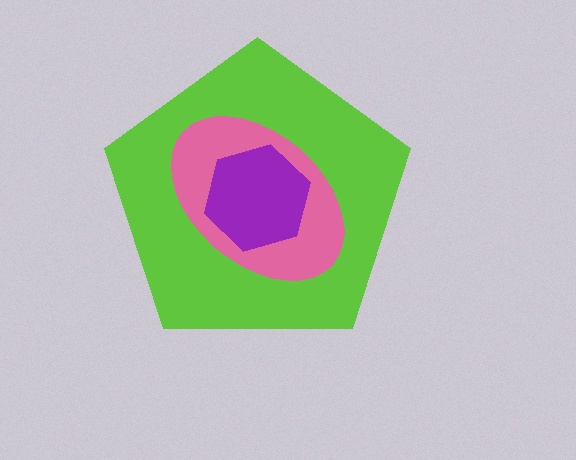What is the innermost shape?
The purple hexagon.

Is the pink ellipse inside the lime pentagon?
Yes.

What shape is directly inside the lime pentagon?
The pink ellipse.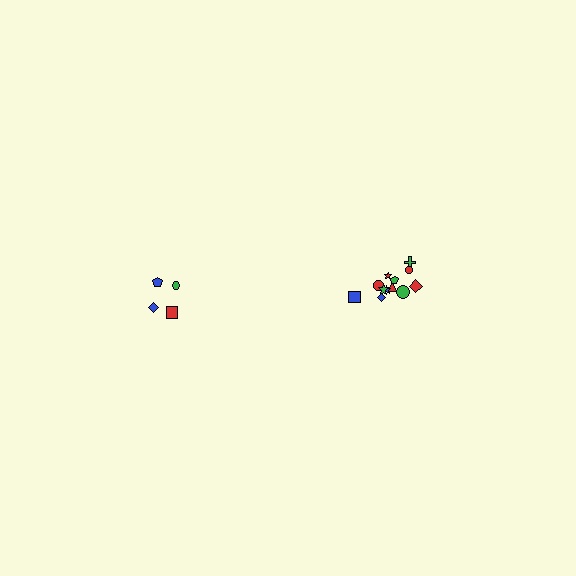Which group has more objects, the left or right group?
The right group.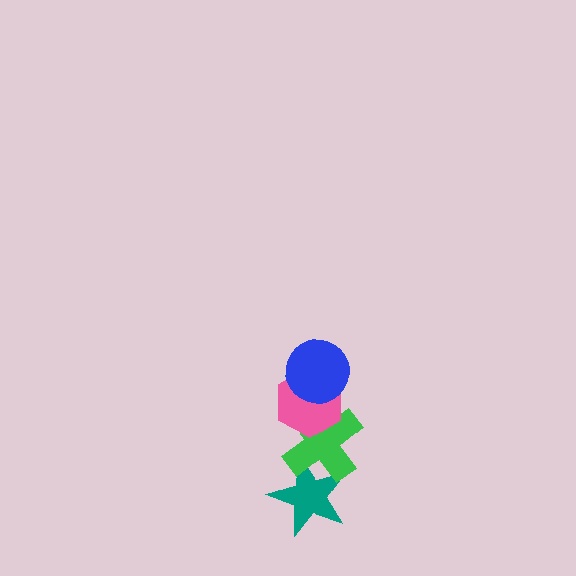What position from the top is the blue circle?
The blue circle is 1st from the top.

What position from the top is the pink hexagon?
The pink hexagon is 2nd from the top.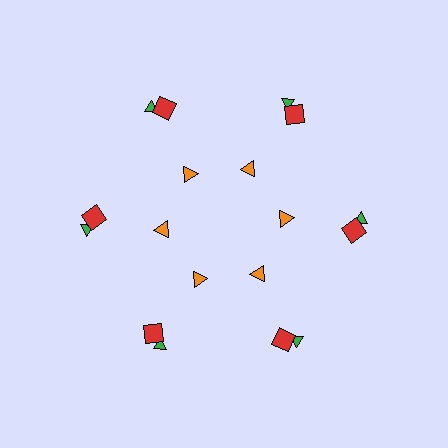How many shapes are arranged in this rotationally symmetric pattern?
There are 18 shapes, arranged in 6 groups of 3.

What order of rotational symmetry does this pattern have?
This pattern has 6-fold rotational symmetry.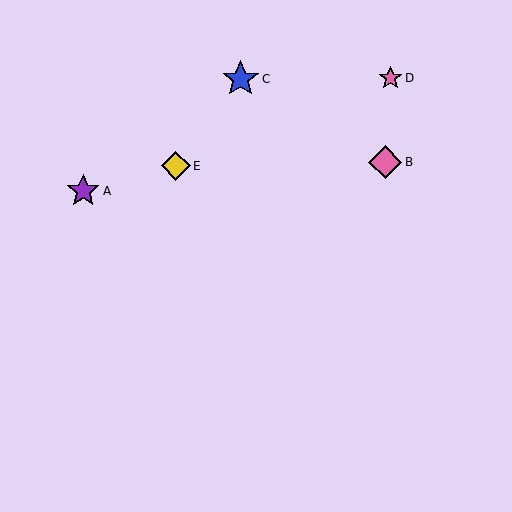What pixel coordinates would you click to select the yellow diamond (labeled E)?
Click at (176, 166) to select the yellow diamond E.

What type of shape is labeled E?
Shape E is a yellow diamond.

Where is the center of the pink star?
The center of the pink star is at (391, 78).